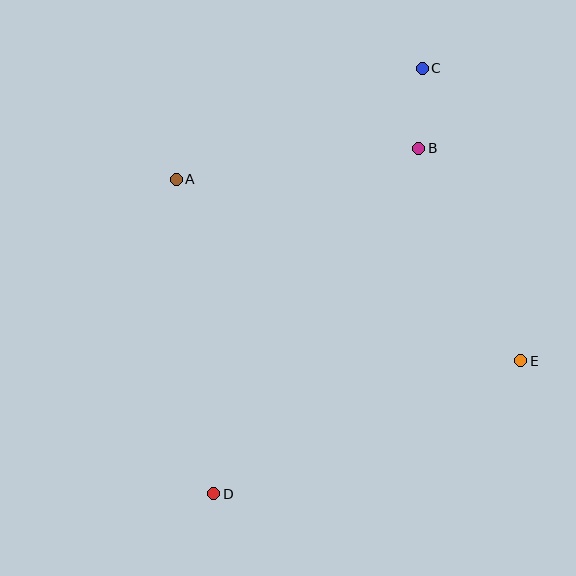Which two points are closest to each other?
Points B and C are closest to each other.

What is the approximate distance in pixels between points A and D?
The distance between A and D is approximately 317 pixels.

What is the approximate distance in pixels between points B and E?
The distance between B and E is approximately 236 pixels.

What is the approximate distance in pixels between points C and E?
The distance between C and E is approximately 308 pixels.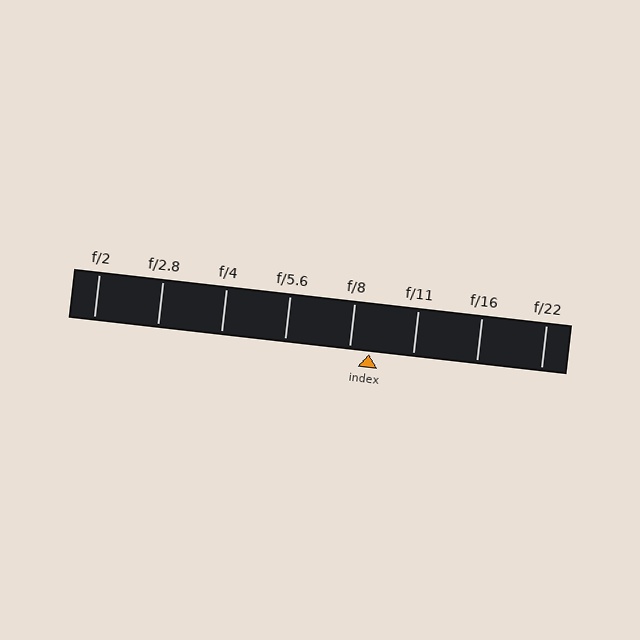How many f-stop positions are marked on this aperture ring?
There are 8 f-stop positions marked.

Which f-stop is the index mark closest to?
The index mark is closest to f/8.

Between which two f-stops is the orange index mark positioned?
The index mark is between f/8 and f/11.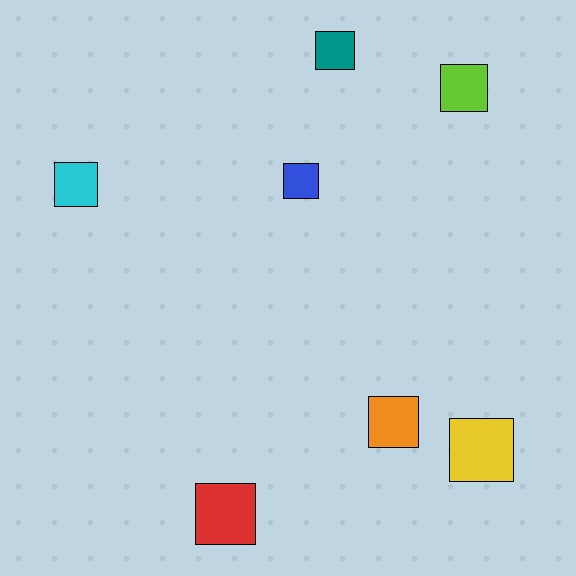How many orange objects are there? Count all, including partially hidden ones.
There is 1 orange object.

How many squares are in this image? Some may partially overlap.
There are 7 squares.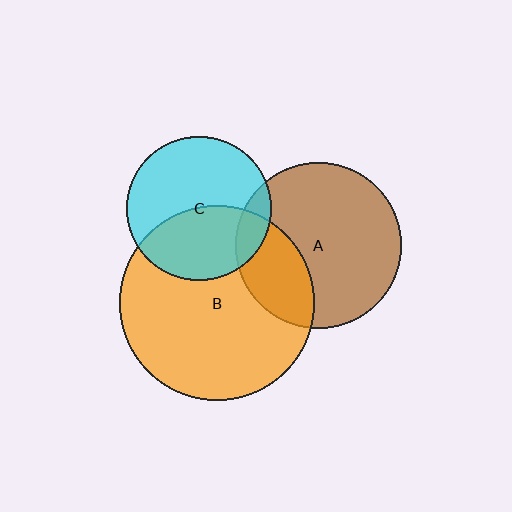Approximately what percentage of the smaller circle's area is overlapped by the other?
Approximately 30%.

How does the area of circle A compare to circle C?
Approximately 1.3 times.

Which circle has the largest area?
Circle B (orange).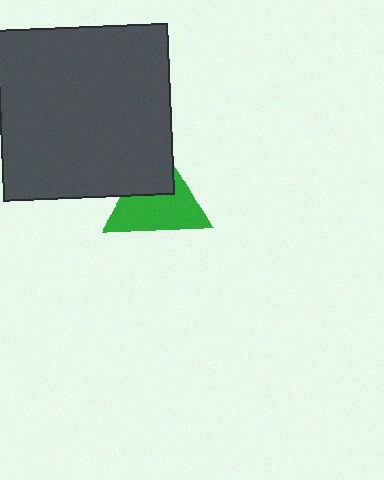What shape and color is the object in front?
The object in front is a dark gray square.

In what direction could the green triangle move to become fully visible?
The green triangle could move toward the lower-right. That would shift it out from behind the dark gray square entirely.